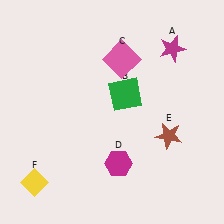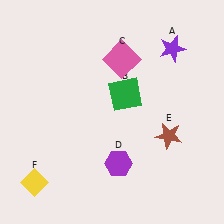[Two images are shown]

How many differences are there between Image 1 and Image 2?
There are 2 differences between the two images.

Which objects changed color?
A changed from magenta to purple. D changed from magenta to purple.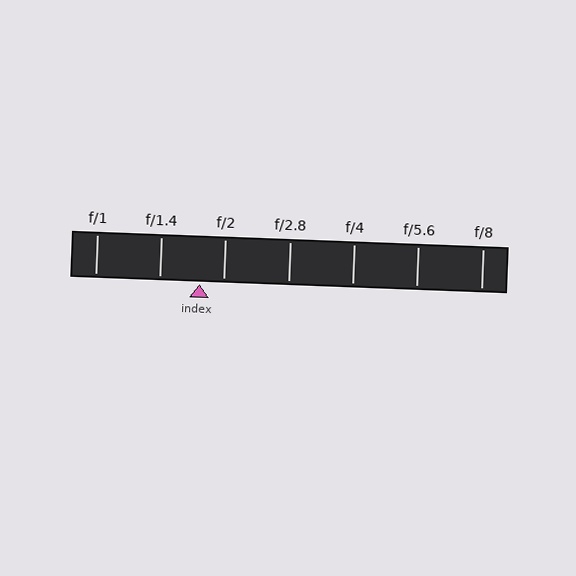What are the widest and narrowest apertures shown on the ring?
The widest aperture shown is f/1 and the narrowest is f/8.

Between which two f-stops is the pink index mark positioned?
The index mark is between f/1.4 and f/2.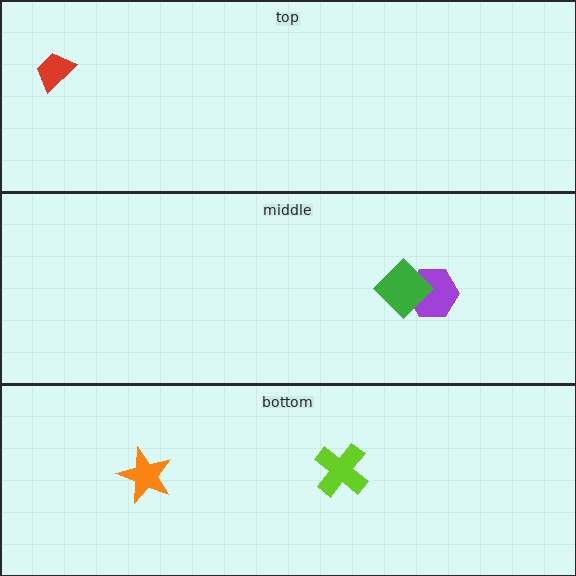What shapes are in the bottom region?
The orange star, the lime cross.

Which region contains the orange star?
The bottom region.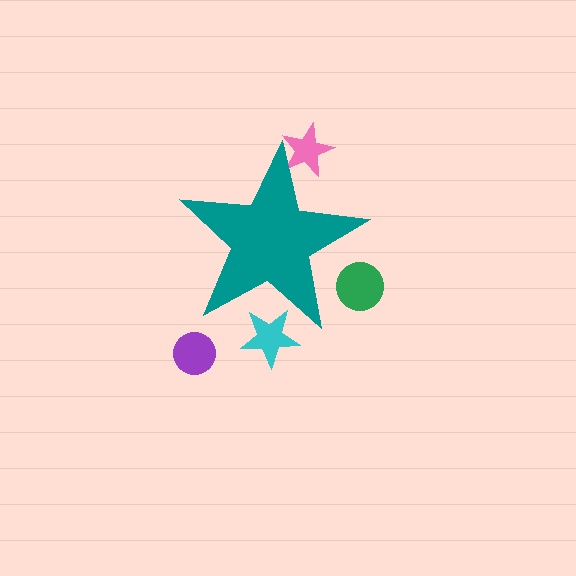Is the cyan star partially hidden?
Yes, the cyan star is partially hidden behind the teal star.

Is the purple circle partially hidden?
No, the purple circle is fully visible.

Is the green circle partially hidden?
Yes, the green circle is partially hidden behind the teal star.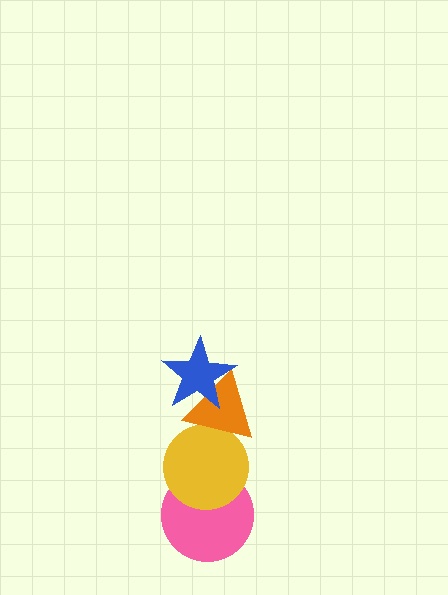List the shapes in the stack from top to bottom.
From top to bottom: the blue star, the orange triangle, the yellow circle, the pink circle.